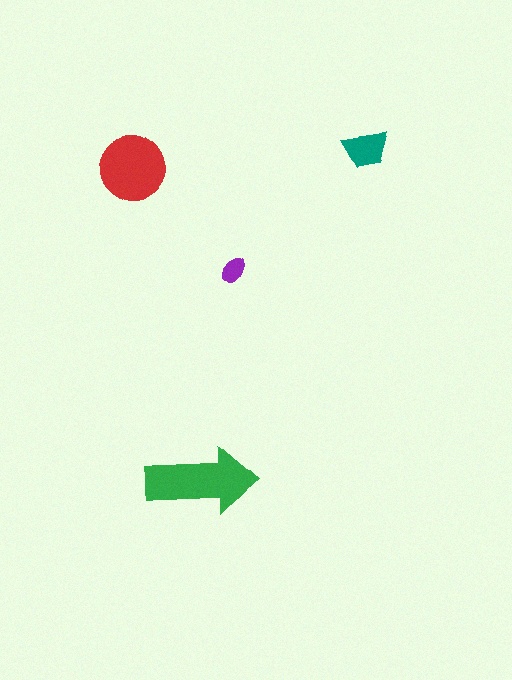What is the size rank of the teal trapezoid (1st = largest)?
3rd.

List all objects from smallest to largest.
The purple ellipse, the teal trapezoid, the red circle, the green arrow.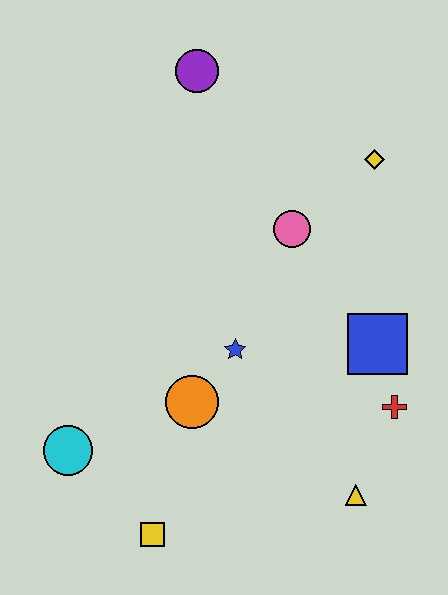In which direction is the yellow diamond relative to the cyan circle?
The yellow diamond is to the right of the cyan circle.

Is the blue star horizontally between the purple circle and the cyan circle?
No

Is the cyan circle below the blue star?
Yes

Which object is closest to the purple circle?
The pink circle is closest to the purple circle.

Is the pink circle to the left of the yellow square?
No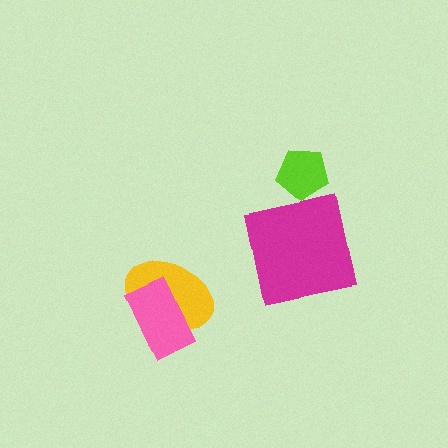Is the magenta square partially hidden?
No, no other shape covers it.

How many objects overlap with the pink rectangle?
1 object overlaps with the pink rectangle.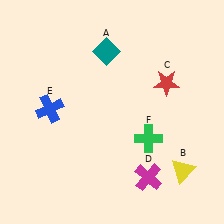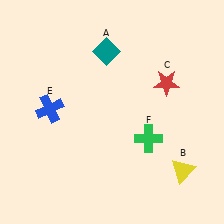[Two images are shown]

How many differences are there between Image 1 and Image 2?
There is 1 difference between the two images.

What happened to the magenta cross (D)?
The magenta cross (D) was removed in Image 2. It was in the bottom-right area of Image 1.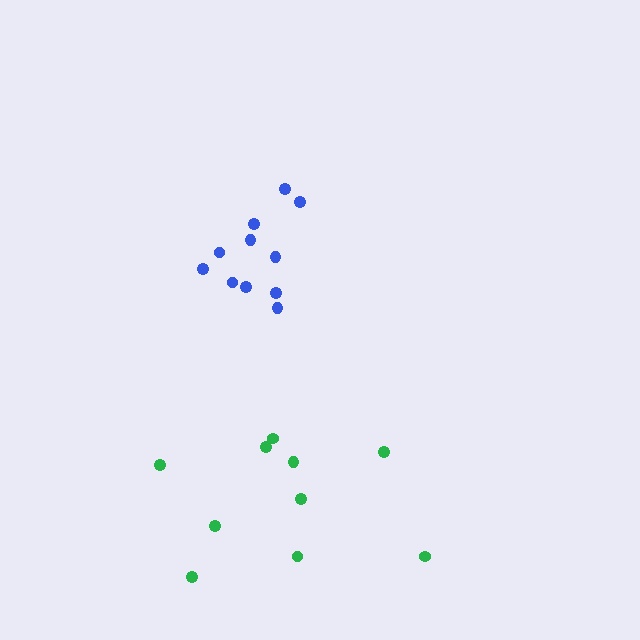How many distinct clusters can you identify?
There are 2 distinct clusters.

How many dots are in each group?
Group 1: 10 dots, Group 2: 11 dots (21 total).